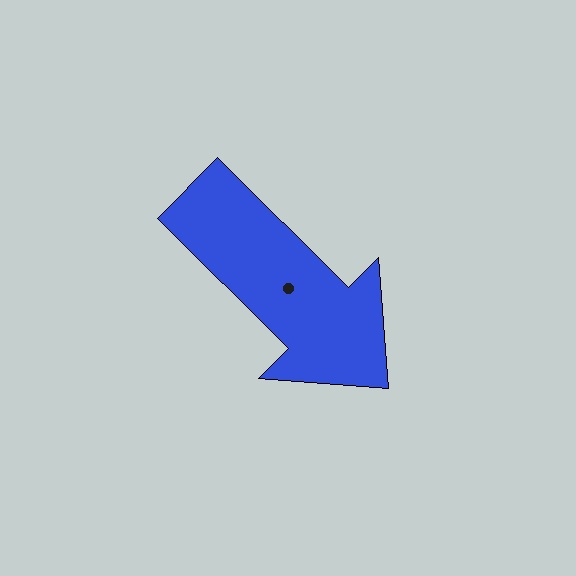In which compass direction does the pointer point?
Southeast.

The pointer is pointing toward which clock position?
Roughly 4 o'clock.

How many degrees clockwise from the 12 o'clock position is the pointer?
Approximately 135 degrees.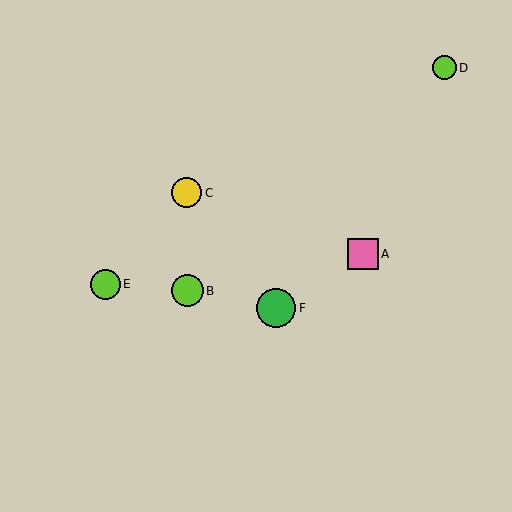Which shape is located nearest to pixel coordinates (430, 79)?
The lime circle (labeled D) at (444, 68) is nearest to that location.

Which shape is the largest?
The green circle (labeled F) is the largest.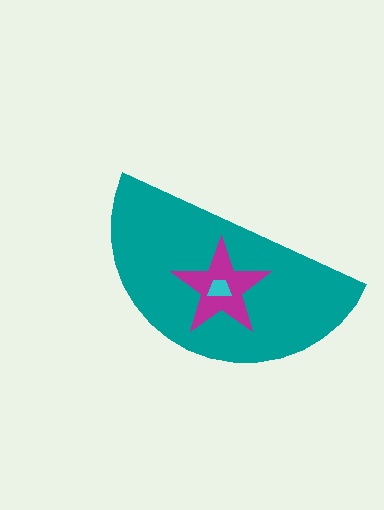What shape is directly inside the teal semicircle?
The magenta star.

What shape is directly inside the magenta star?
The cyan trapezoid.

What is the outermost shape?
The teal semicircle.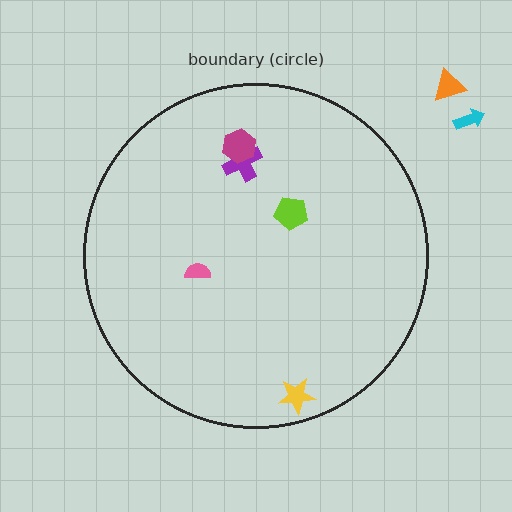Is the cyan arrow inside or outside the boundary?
Outside.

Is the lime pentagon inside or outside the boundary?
Inside.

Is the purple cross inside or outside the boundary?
Inside.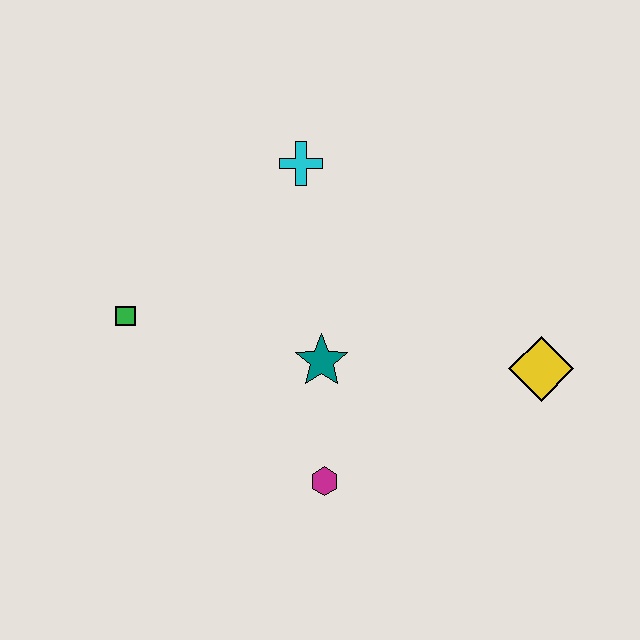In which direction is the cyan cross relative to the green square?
The cyan cross is to the right of the green square.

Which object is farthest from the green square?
The yellow diamond is farthest from the green square.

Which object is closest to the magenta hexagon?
The teal star is closest to the magenta hexagon.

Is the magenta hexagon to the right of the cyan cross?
Yes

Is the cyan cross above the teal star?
Yes